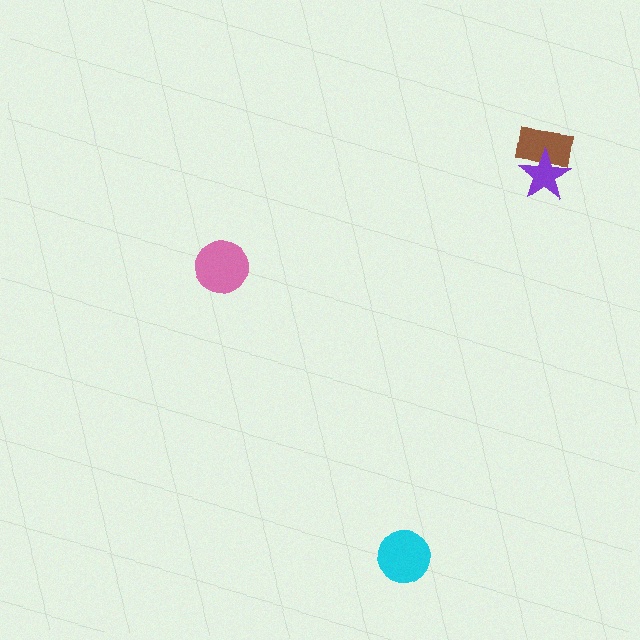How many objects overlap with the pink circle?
0 objects overlap with the pink circle.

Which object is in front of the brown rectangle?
The purple star is in front of the brown rectangle.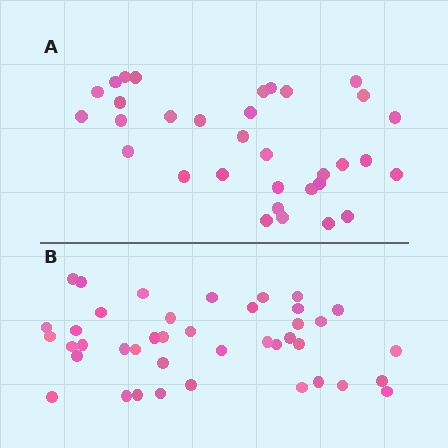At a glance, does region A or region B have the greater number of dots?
Region B (the bottom region) has more dots.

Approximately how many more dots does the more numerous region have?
Region B has roughly 8 or so more dots than region A.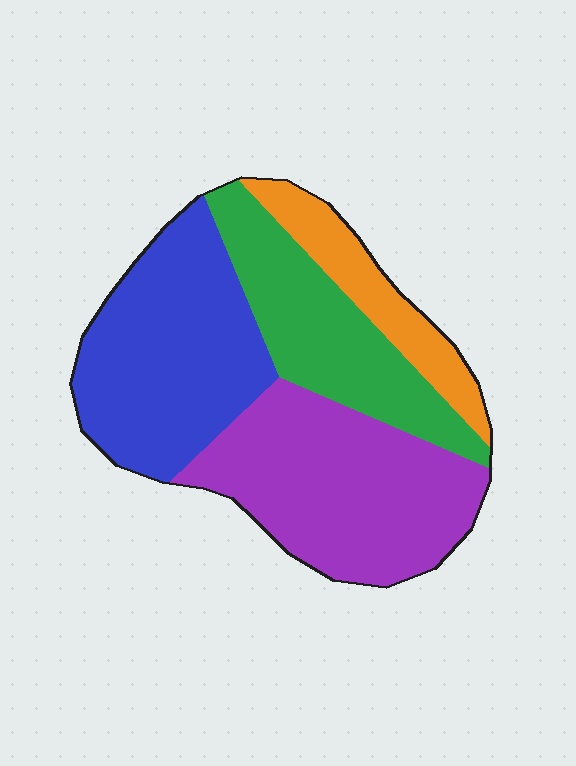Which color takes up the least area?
Orange, at roughly 10%.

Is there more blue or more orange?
Blue.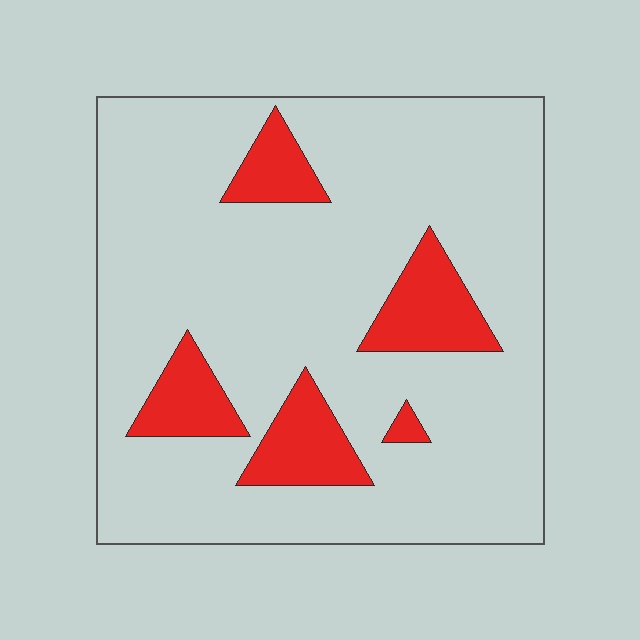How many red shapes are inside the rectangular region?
5.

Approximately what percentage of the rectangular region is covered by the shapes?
Approximately 15%.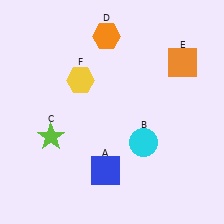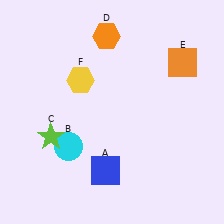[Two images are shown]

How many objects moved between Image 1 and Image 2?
1 object moved between the two images.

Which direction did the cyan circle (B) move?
The cyan circle (B) moved left.